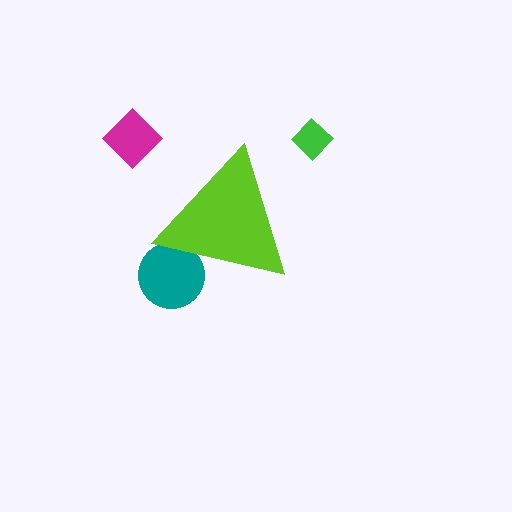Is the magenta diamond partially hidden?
No, the magenta diamond is fully visible.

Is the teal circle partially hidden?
Yes, the teal circle is partially hidden behind the lime triangle.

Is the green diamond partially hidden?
No, the green diamond is fully visible.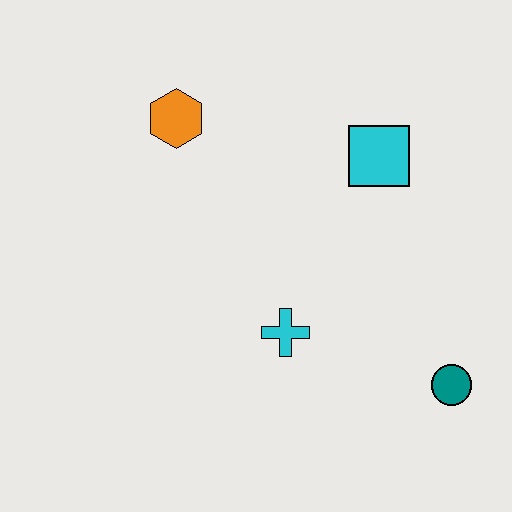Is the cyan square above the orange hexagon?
No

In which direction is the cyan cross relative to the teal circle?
The cyan cross is to the left of the teal circle.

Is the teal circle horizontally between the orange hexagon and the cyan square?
No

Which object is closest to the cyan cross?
The teal circle is closest to the cyan cross.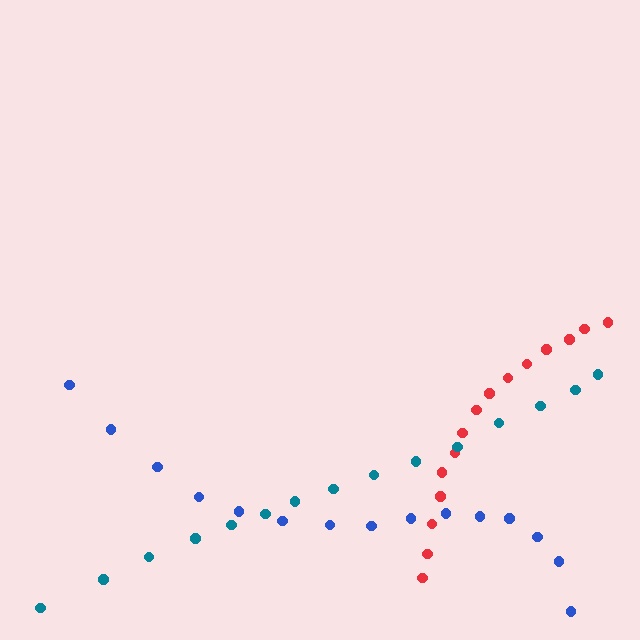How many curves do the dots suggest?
There are 3 distinct paths.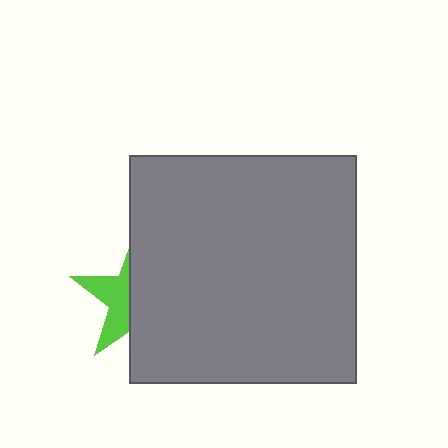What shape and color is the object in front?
The object in front is a gray square.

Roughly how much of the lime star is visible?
A small part of it is visible (roughly 39%).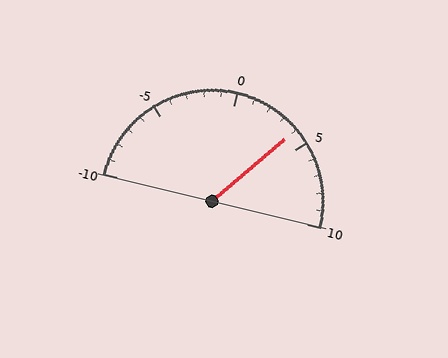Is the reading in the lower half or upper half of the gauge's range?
The reading is in the upper half of the range (-10 to 10).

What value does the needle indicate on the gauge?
The needle indicates approximately 4.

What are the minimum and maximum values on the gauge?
The gauge ranges from -10 to 10.